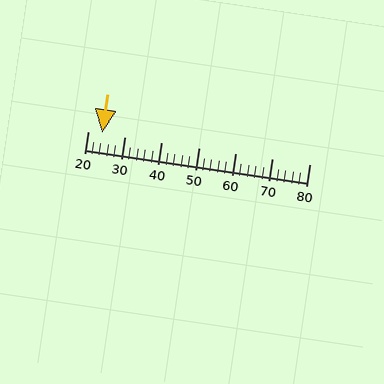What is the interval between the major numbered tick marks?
The major tick marks are spaced 10 units apart.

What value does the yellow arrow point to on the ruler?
The yellow arrow points to approximately 24.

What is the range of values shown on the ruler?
The ruler shows values from 20 to 80.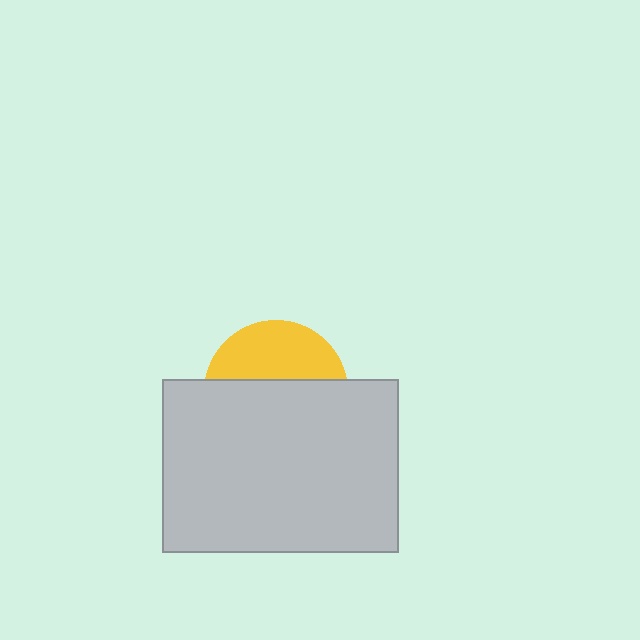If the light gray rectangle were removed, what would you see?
You would see the complete yellow circle.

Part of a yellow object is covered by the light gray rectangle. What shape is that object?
It is a circle.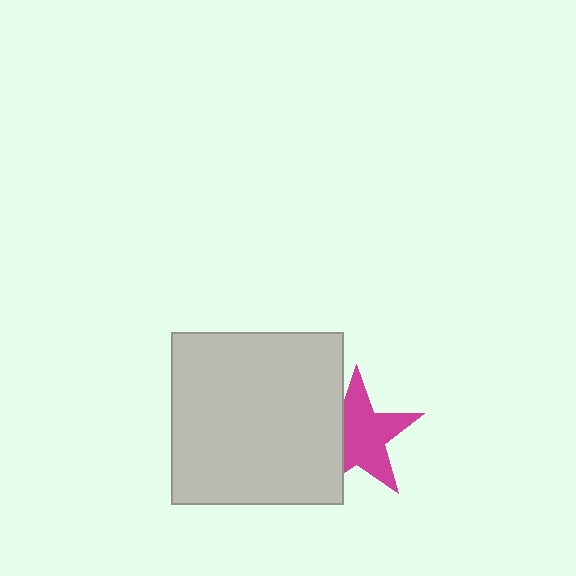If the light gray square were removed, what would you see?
You would see the complete magenta star.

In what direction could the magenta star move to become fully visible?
The magenta star could move right. That would shift it out from behind the light gray square entirely.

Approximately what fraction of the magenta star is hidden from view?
Roughly 31% of the magenta star is hidden behind the light gray square.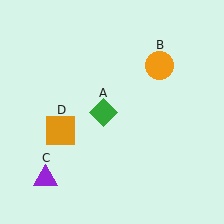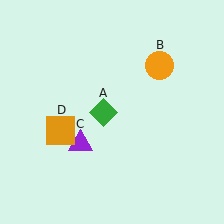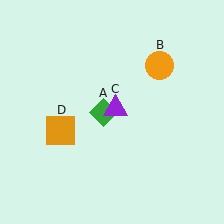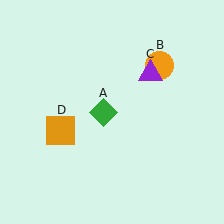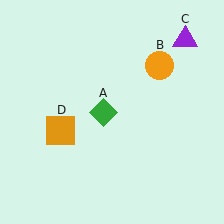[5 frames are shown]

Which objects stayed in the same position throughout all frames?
Green diamond (object A) and orange circle (object B) and orange square (object D) remained stationary.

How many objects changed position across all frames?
1 object changed position: purple triangle (object C).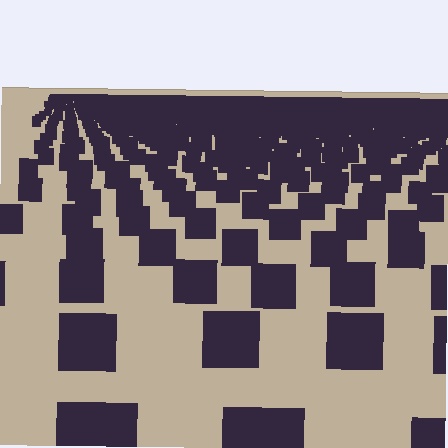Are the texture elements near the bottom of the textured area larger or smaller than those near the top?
Larger. Near the bottom, elements are closer to the viewer and appear at a bigger on-screen size.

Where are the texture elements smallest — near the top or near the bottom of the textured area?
Near the top.